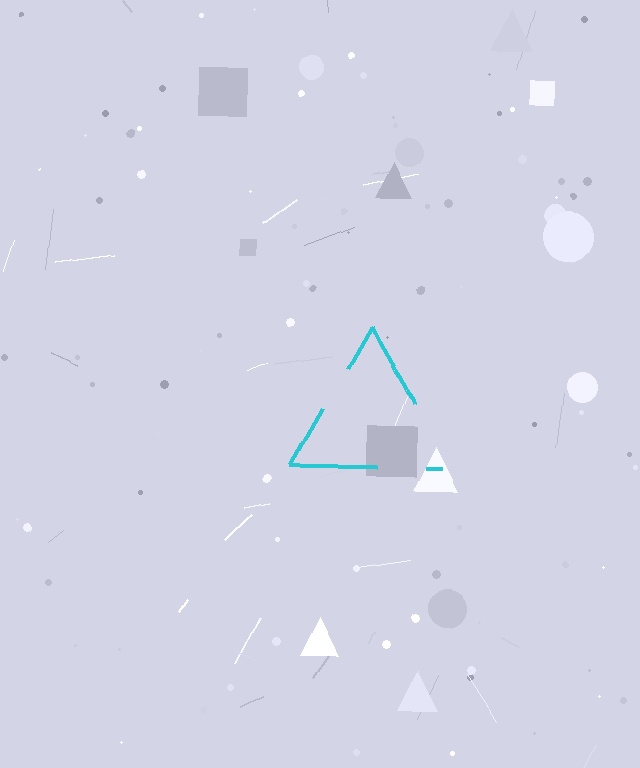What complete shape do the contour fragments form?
The contour fragments form a triangle.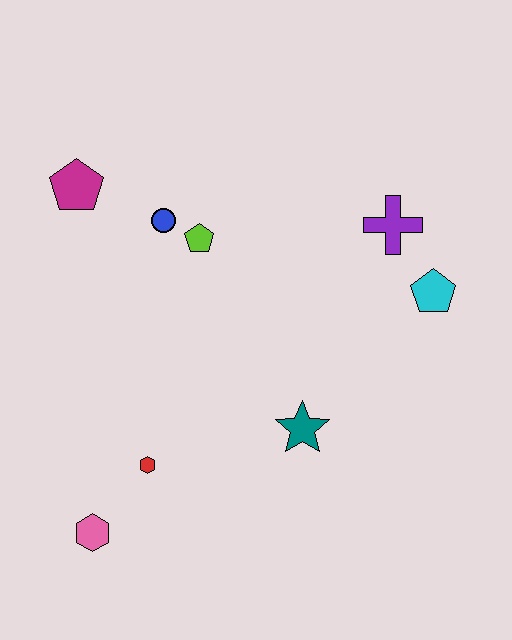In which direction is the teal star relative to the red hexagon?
The teal star is to the right of the red hexagon.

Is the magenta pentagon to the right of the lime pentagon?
No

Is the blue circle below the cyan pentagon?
No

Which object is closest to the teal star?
The red hexagon is closest to the teal star.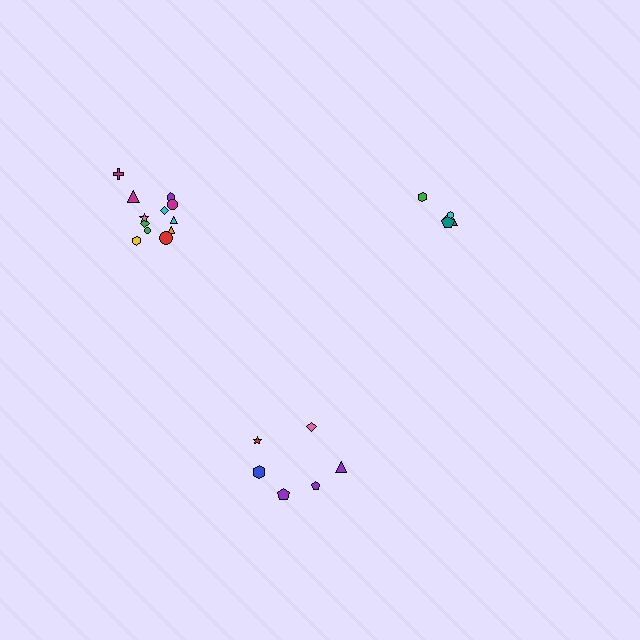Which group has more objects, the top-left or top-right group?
The top-left group.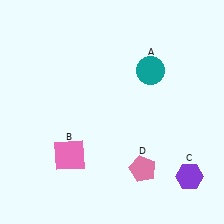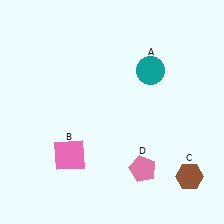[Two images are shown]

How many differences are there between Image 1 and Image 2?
There is 1 difference between the two images.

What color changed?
The hexagon (C) changed from purple in Image 1 to brown in Image 2.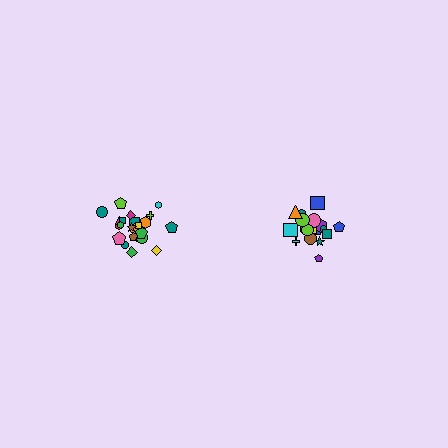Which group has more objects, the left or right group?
The left group.